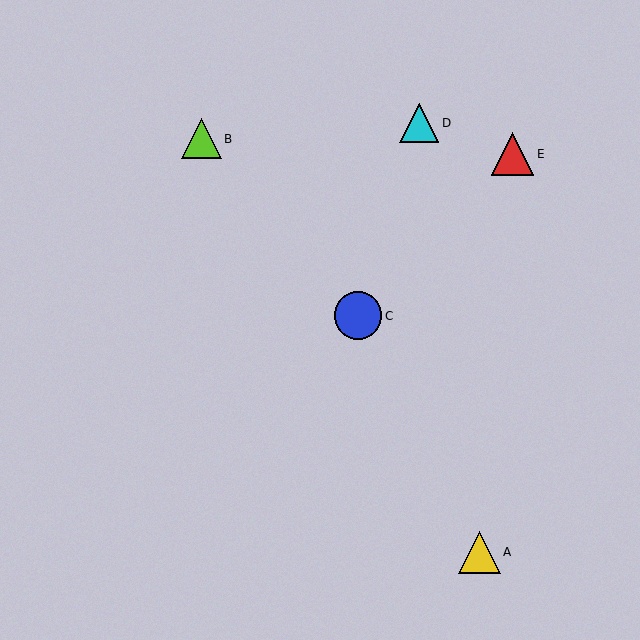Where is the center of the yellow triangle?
The center of the yellow triangle is at (479, 552).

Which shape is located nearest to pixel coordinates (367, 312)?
The blue circle (labeled C) at (358, 316) is nearest to that location.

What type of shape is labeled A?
Shape A is a yellow triangle.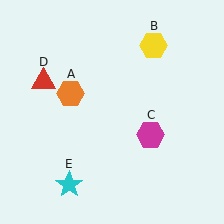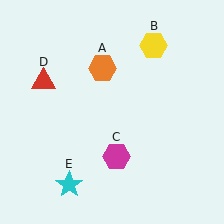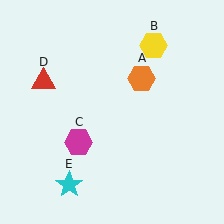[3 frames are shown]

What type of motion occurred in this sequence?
The orange hexagon (object A), magenta hexagon (object C) rotated clockwise around the center of the scene.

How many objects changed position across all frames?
2 objects changed position: orange hexagon (object A), magenta hexagon (object C).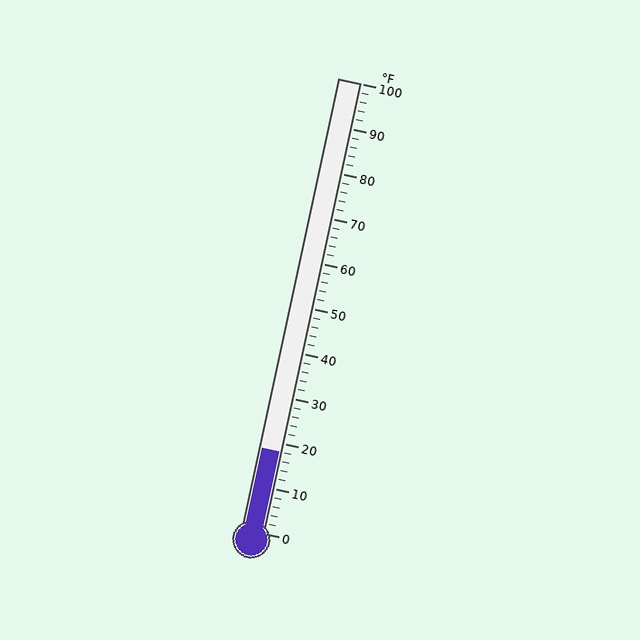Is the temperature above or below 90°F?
The temperature is below 90°F.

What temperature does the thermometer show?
The thermometer shows approximately 18°F.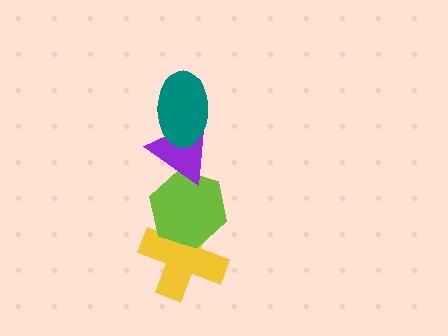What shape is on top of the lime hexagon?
The purple triangle is on top of the lime hexagon.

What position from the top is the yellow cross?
The yellow cross is 4th from the top.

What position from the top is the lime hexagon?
The lime hexagon is 3rd from the top.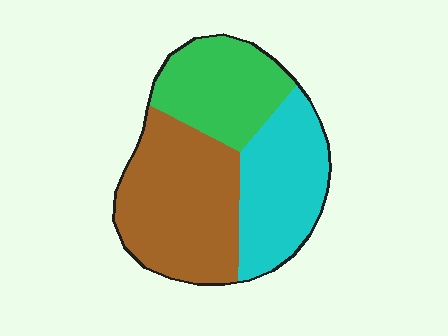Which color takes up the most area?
Brown, at roughly 40%.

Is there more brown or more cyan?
Brown.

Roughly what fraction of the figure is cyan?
Cyan covers 31% of the figure.